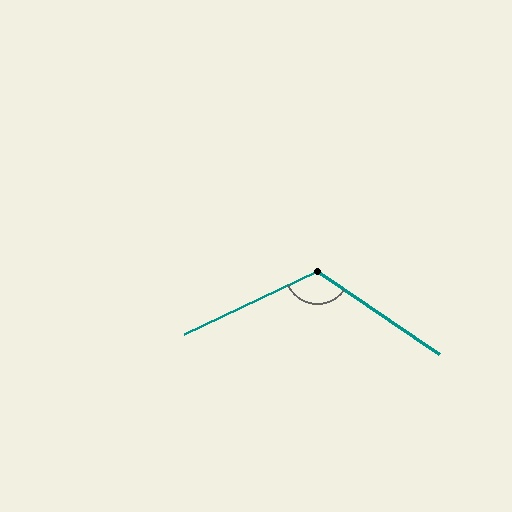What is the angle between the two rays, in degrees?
Approximately 120 degrees.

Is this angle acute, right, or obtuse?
It is obtuse.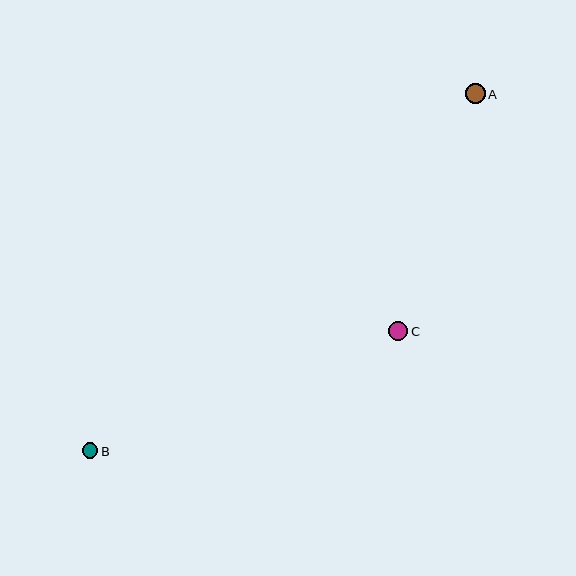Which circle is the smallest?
Circle B is the smallest with a size of approximately 16 pixels.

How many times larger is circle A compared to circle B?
Circle A is approximately 1.3 times the size of circle B.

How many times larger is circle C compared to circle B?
Circle C is approximately 1.3 times the size of circle B.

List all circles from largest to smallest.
From largest to smallest: A, C, B.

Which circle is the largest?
Circle A is the largest with a size of approximately 20 pixels.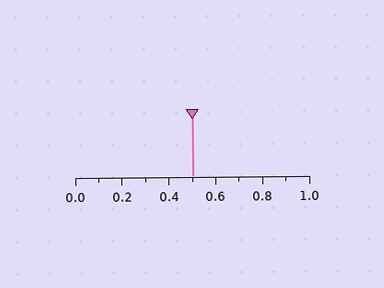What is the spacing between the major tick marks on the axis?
The major ticks are spaced 0.2 apart.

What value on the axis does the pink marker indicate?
The marker indicates approximately 0.5.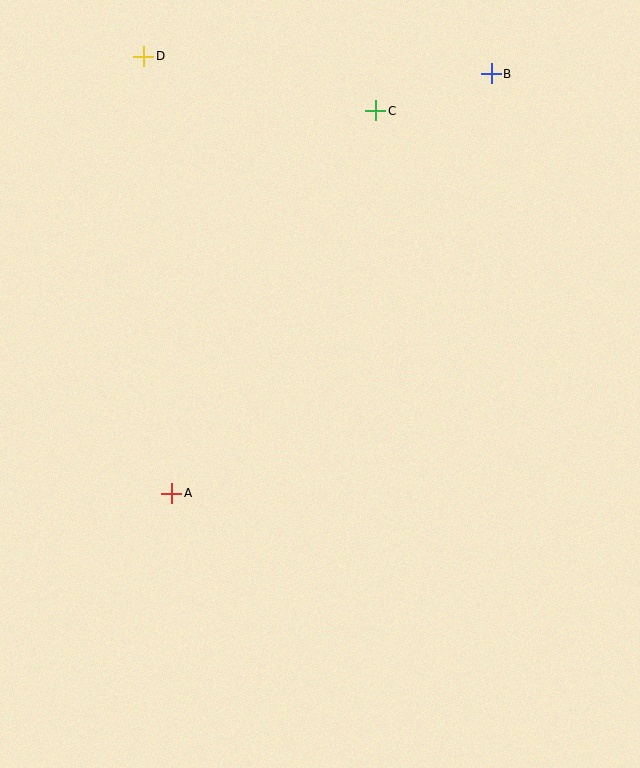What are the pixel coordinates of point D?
Point D is at (144, 56).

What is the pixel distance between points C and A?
The distance between C and A is 433 pixels.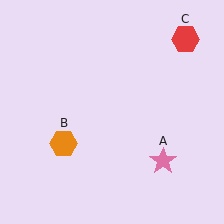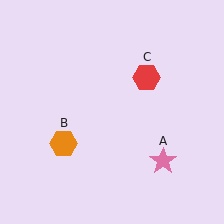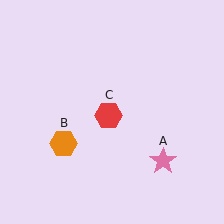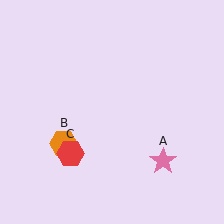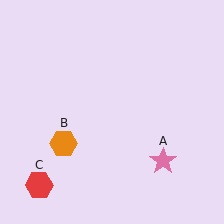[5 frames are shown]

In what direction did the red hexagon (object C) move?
The red hexagon (object C) moved down and to the left.